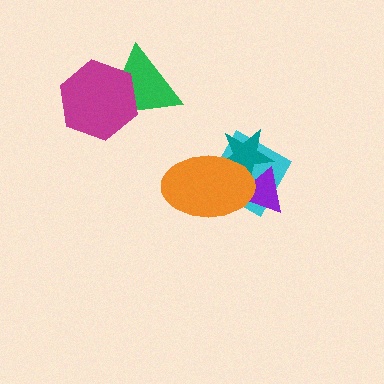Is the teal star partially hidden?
Yes, it is partially covered by another shape.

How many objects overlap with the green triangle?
1 object overlaps with the green triangle.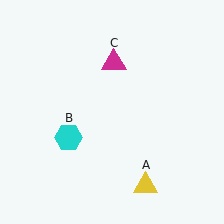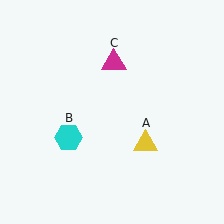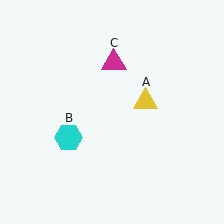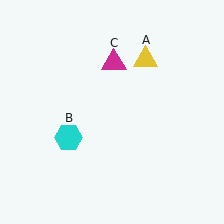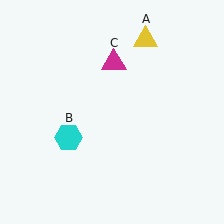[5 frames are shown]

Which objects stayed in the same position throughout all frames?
Cyan hexagon (object B) and magenta triangle (object C) remained stationary.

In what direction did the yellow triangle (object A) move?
The yellow triangle (object A) moved up.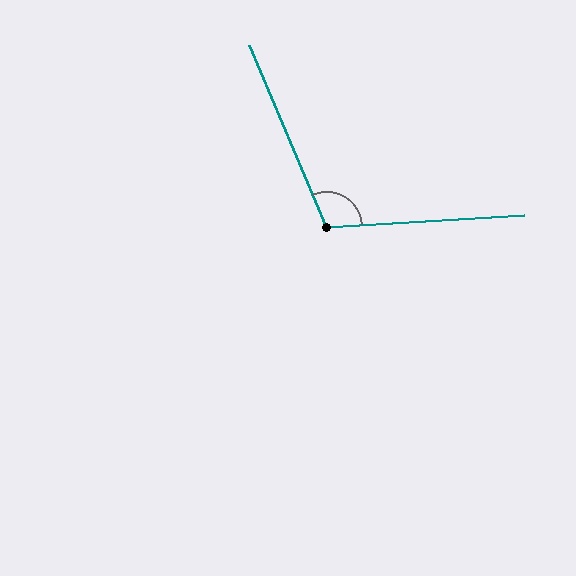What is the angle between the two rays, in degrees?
Approximately 110 degrees.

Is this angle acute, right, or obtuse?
It is obtuse.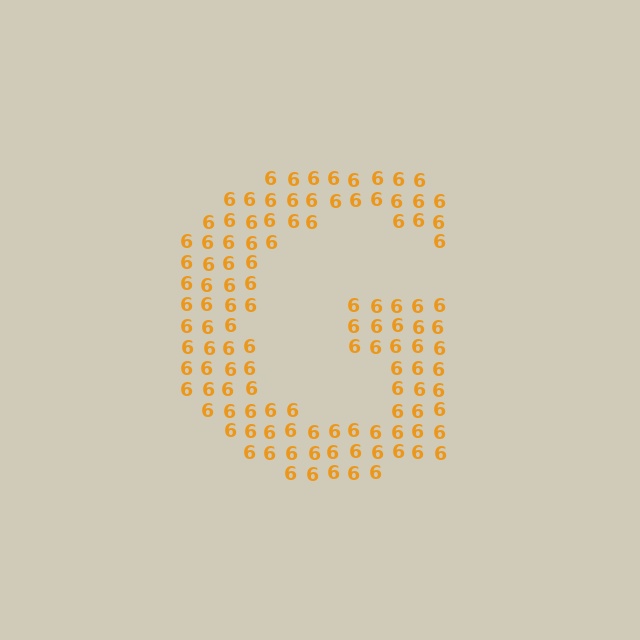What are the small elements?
The small elements are digit 6's.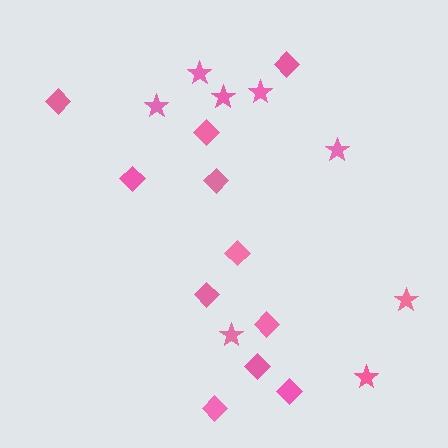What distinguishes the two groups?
There are 2 groups: one group of stars (8) and one group of diamonds (11).